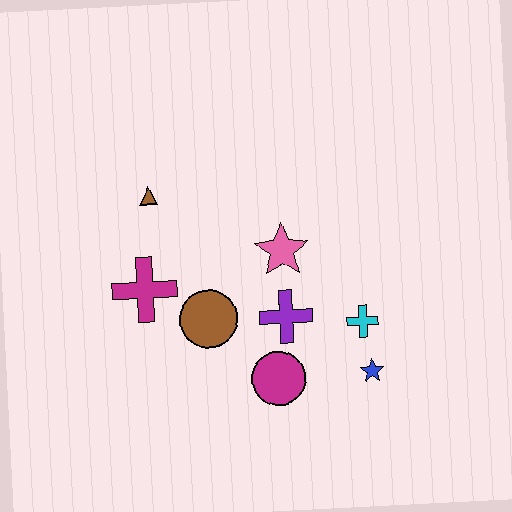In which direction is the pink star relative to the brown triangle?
The pink star is to the right of the brown triangle.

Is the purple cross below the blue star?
No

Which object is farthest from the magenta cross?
The blue star is farthest from the magenta cross.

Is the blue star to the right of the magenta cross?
Yes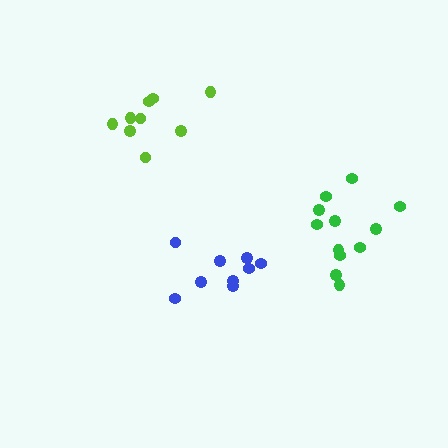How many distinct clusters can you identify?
There are 3 distinct clusters.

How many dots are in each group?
Group 1: 9 dots, Group 2: 9 dots, Group 3: 12 dots (30 total).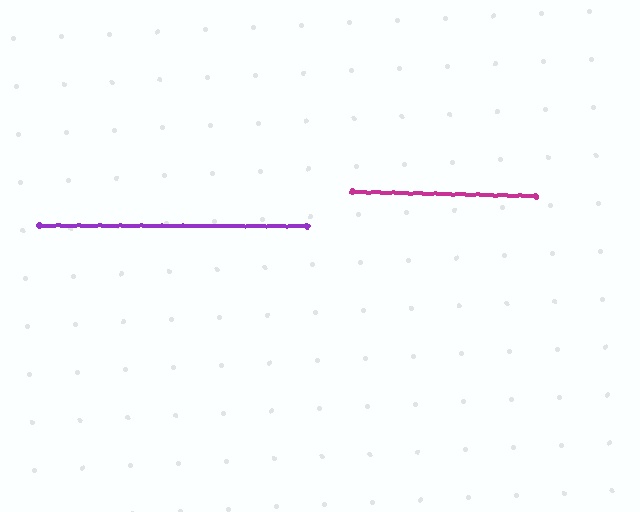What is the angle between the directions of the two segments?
Approximately 1 degree.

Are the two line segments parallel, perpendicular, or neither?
Parallel — their directions differ by only 1.3°.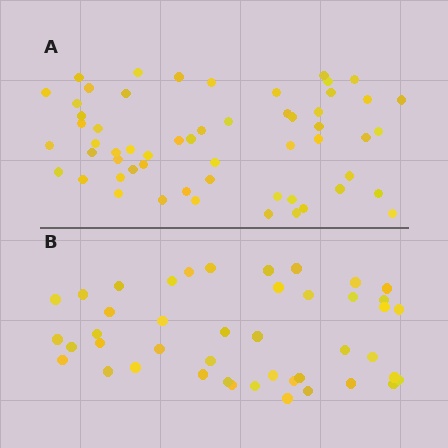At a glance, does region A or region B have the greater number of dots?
Region A (the top region) has more dots.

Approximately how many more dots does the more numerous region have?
Region A has approximately 15 more dots than region B.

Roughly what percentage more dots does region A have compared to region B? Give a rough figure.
About 30% more.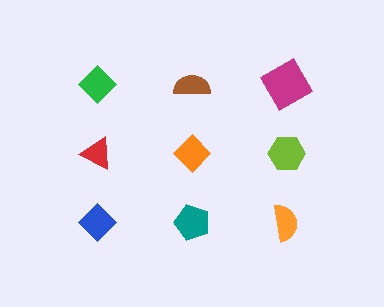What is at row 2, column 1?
A red triangle.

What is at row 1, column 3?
A magenta square.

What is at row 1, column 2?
A brown semicircle.